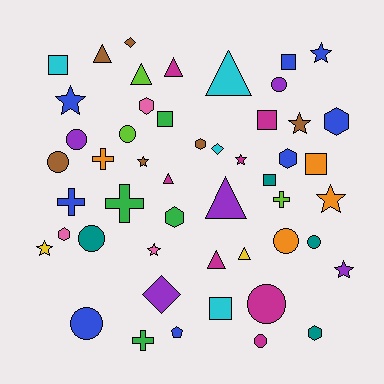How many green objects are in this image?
There are 4 green objects.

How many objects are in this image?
There are 50 objects.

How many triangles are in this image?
There are 8 triangles.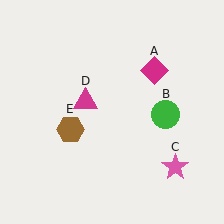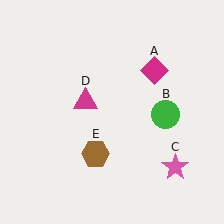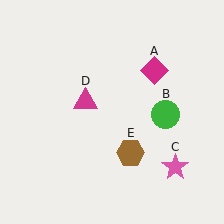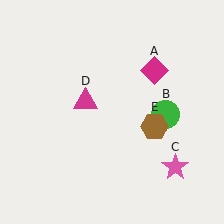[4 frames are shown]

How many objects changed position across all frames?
1 object changed position: brown hexagon (object E).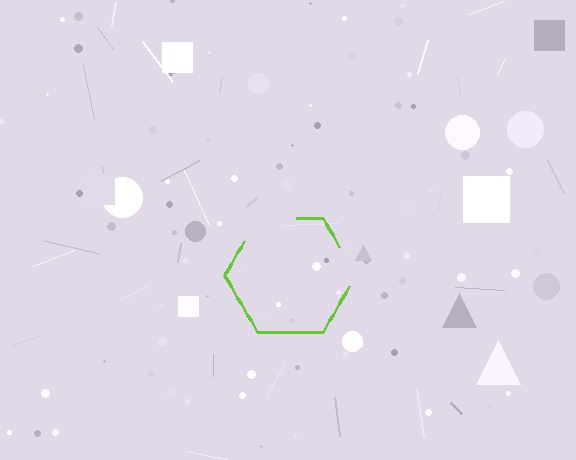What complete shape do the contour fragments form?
The contour fragments form a hexagon.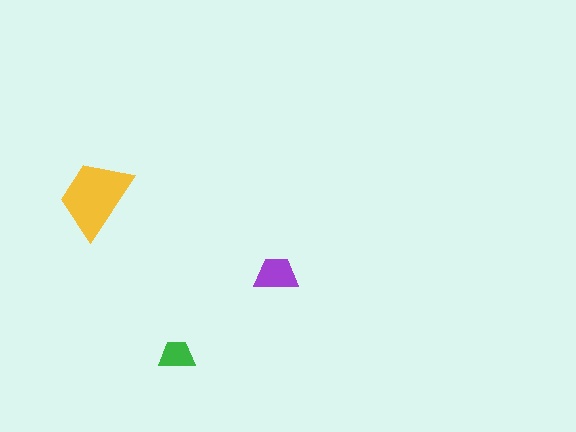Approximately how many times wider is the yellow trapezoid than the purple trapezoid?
About 2 times wider.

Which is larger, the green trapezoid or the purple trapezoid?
The purple one.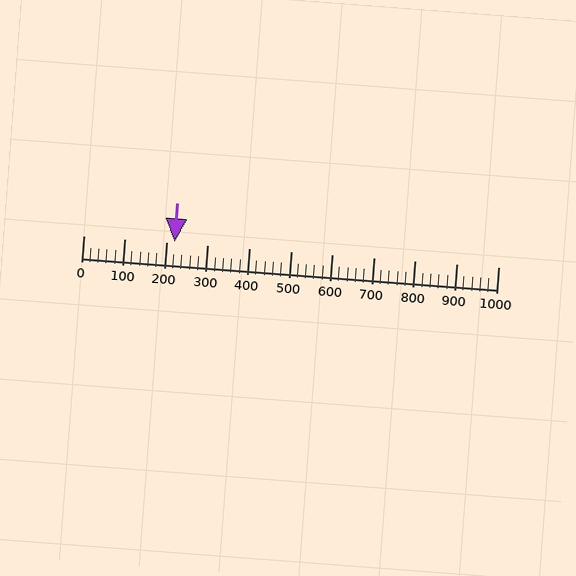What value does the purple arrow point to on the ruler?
The purple arrow points to approximately 220.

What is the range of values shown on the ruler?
The ruler shows values from 0 to 1000.